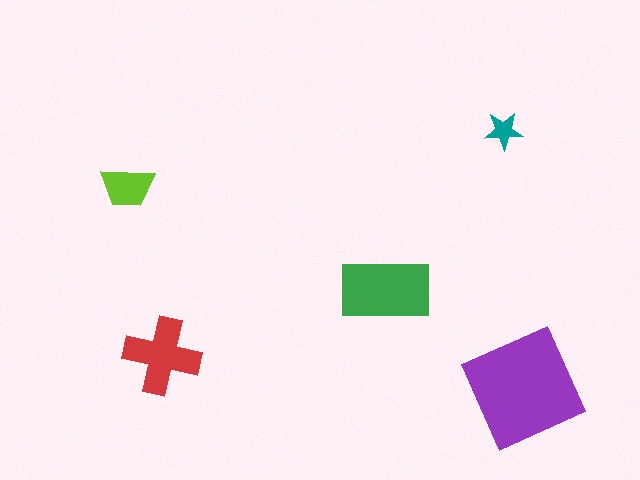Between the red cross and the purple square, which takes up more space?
The purple square.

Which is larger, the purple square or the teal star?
The purple square.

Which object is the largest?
The purple square.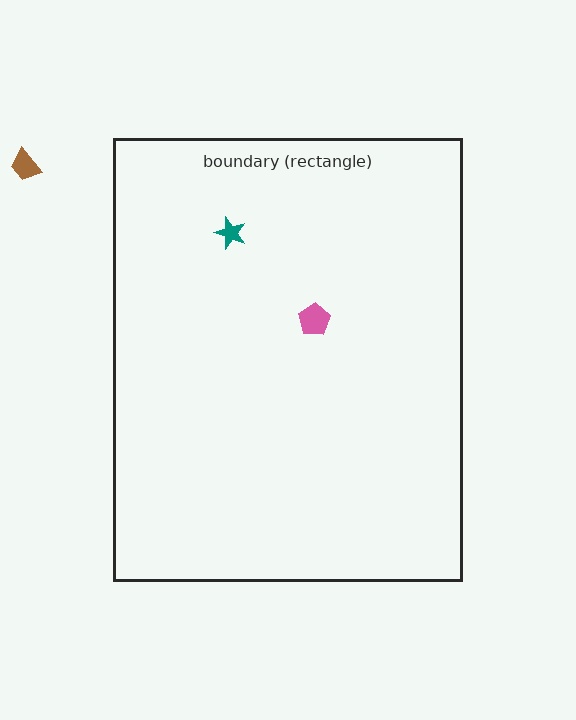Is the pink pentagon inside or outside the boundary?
Inside.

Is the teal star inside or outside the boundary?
Inside.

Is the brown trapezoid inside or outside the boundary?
Outside.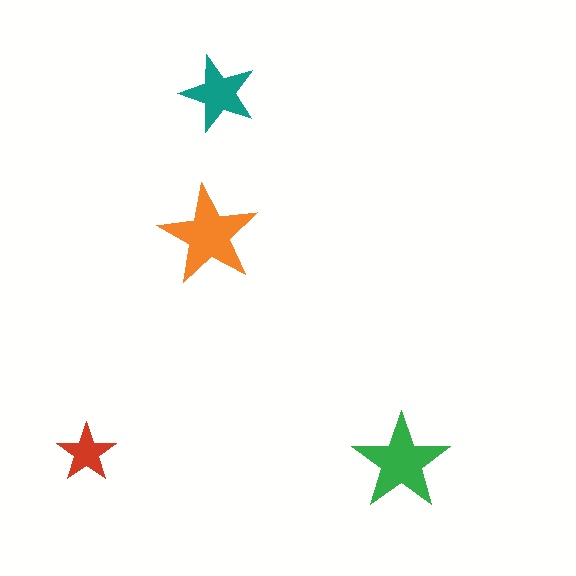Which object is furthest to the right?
The green star is rightmost.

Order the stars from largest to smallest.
the orange one, the green one, the teal one, the red one.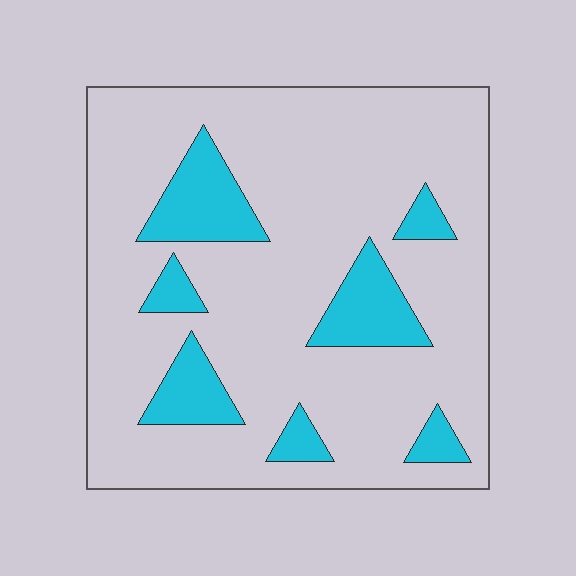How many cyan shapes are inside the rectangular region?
7.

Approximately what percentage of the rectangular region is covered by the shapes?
Approximately 20%.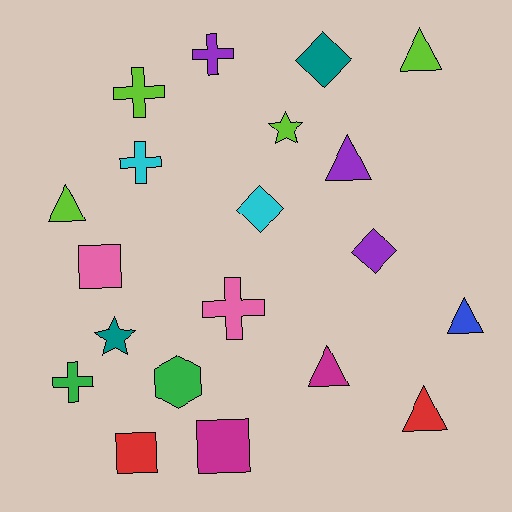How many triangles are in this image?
There are 6 triangles.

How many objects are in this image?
There are 20 objects.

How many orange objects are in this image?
There are no orange objects.